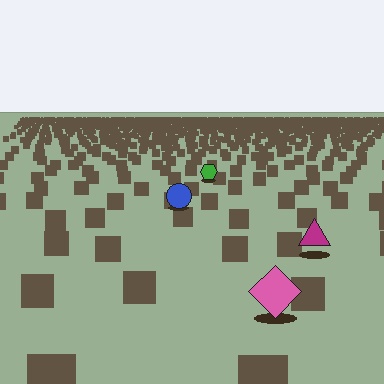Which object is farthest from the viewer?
The green hexagon is farthest from the viewer. It appears smaller and the ground texture around it is denser.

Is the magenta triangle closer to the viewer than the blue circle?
Yes. The magenta triangle is closer — you can tell from the texture gradient: the ground texture is coarser near it.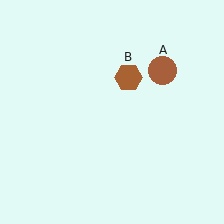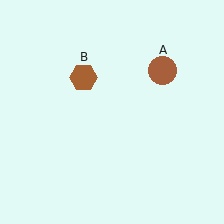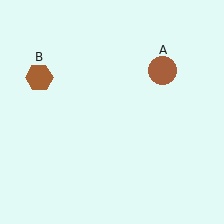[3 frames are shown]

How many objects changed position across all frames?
1 object changed position: brown hexagon (object B).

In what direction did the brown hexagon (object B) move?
The brown hexagon (object B) moved left.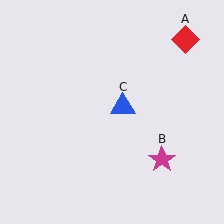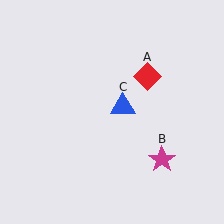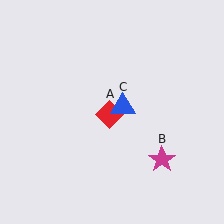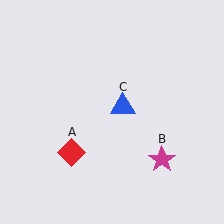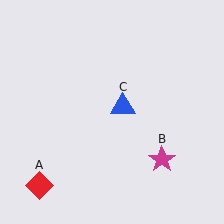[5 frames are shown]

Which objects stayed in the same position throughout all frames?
Magenta star (object B) and blue triangle (object C) remained stationary.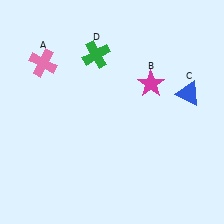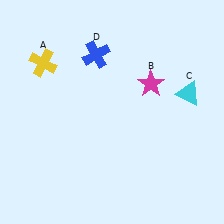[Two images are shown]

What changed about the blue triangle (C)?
In Image 1, C is blue. In Image 2, it changed to cyan.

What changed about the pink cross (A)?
In Image 1, A is pink. In Image 2, it changed to yellow.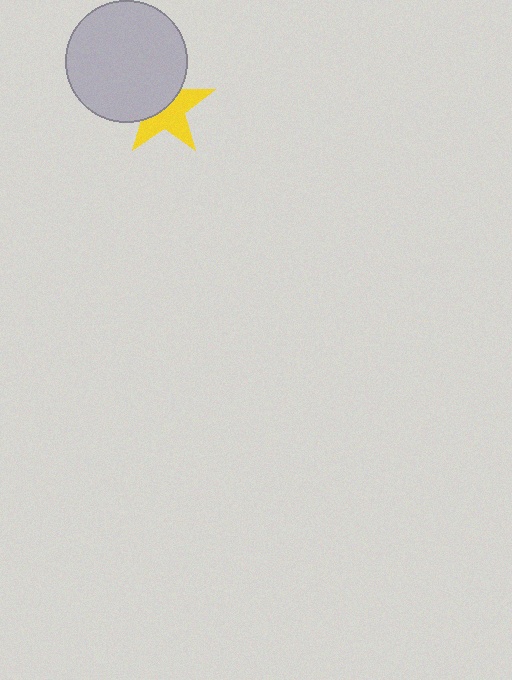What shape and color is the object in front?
The object in front is a light gray circle.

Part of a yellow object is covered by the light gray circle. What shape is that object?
It is a star.